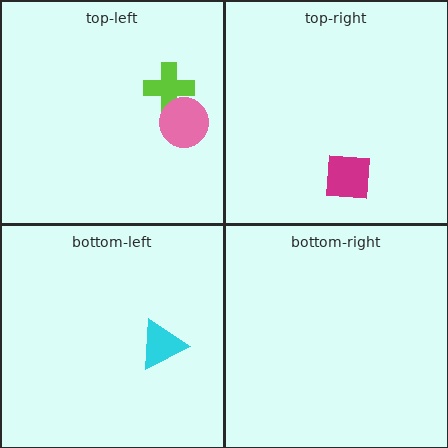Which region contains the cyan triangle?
The bottom-left region.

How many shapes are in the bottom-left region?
1.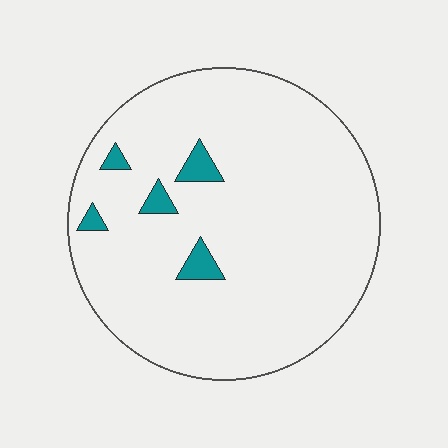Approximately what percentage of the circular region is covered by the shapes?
Approximately 5%.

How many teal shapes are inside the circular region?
5.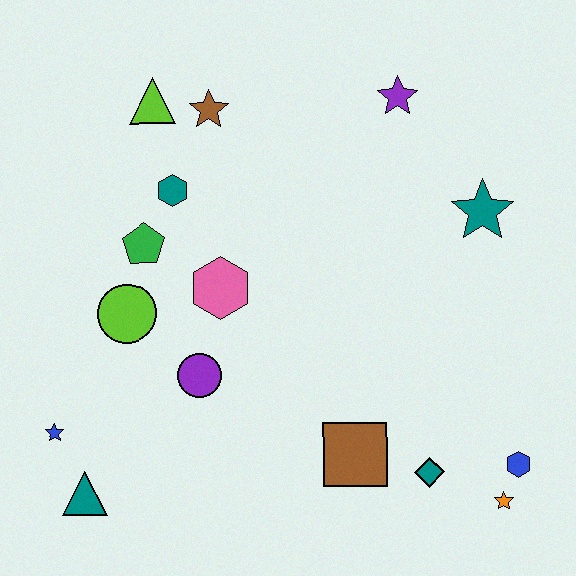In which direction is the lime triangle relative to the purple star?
The lime triangle is to the left of the purple star.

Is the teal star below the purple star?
Yes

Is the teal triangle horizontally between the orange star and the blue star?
Yes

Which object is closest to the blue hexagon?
The orange star is closest to the blue hexagon.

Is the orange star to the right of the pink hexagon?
Yes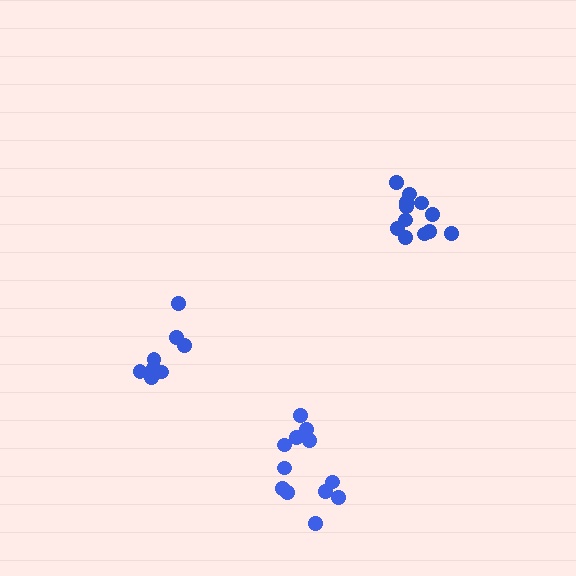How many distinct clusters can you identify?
There are 3 distinct clusters.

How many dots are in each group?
Group 1: 9 dots, Group 2: 12 dots, Group 3: 12 dots (33 total).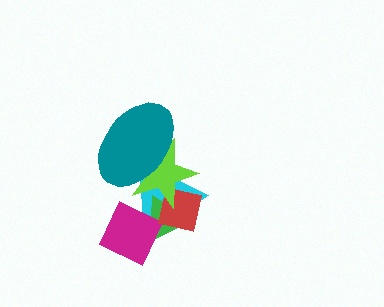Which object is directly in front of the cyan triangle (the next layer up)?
The green triangle is directly in front of the cyan triangle.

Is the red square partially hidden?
Yes, it is partially covered by another shape.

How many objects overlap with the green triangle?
4 objects overlap with the green triangle.